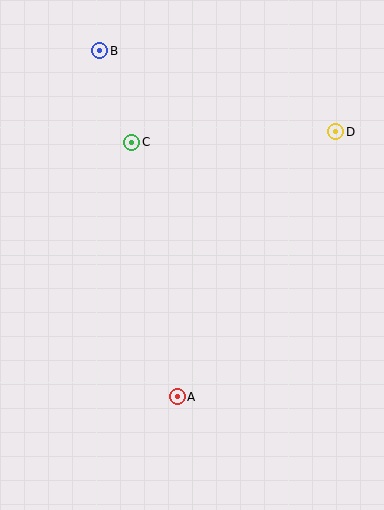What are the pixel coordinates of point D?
Point D is at (336, 132).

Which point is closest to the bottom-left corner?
Point A is closest to the bottom-left corner.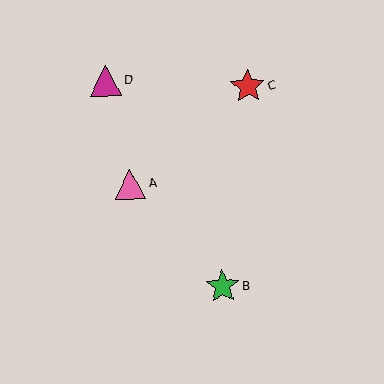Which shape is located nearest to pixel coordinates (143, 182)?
The pink triangle (labeled A) at (130, 184) is nearest to that location.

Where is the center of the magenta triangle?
The center of the magenta triangle is at (105, 81).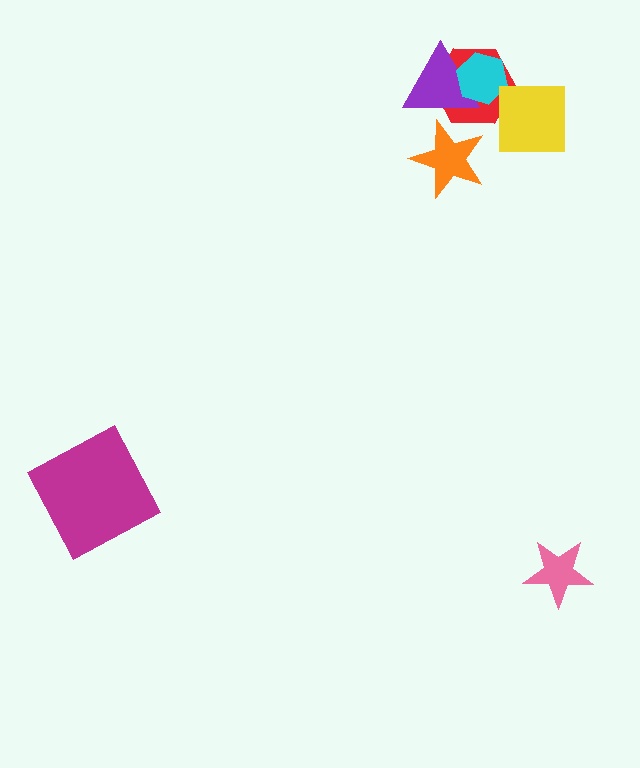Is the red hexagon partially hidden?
Yes, it is partially covered by another shape.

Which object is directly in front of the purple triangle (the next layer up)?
The cyan hexagon is directly in front of the purple triangle.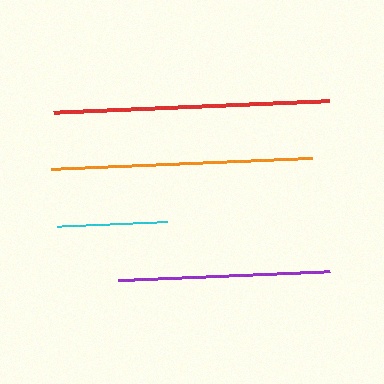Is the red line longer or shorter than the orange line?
The red line is longer than the orange line.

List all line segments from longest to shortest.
From longest to shortest: red, orange, purple, cyan.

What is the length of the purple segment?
The purple segment is approximately 212 pixels long.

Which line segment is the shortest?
The cyan line is the shortest at approximately 110 pixels.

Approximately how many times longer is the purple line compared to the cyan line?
The purple line is approximately 1.9 times the length of the cyan line.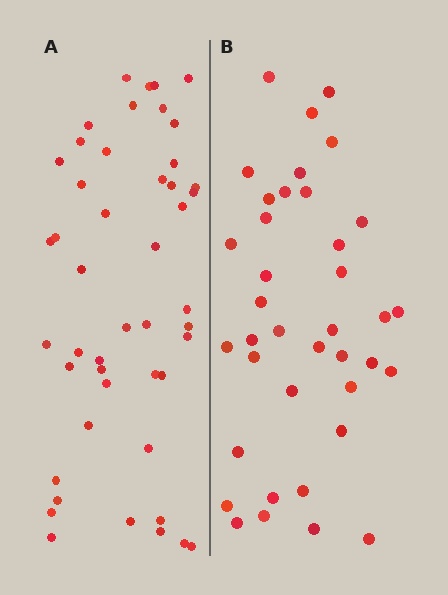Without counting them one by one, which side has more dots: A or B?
Region A (the left region) has more dots.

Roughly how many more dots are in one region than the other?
Region A has roughly 8 or so more dots than region B.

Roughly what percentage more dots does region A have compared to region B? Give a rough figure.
About 25% more.